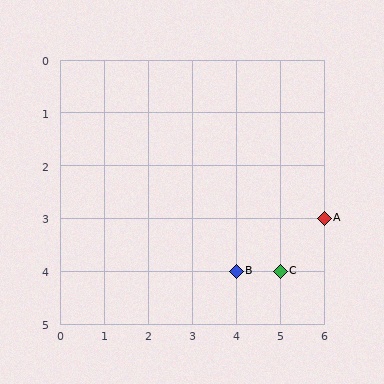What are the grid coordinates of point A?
Point A is at grid coordinates (6, 3).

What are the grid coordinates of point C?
Point C is at grid coordinates (5, 4).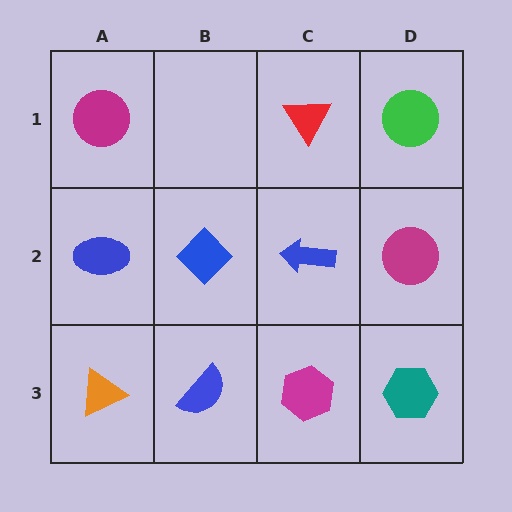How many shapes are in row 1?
3 shapes.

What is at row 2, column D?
A magenta circle.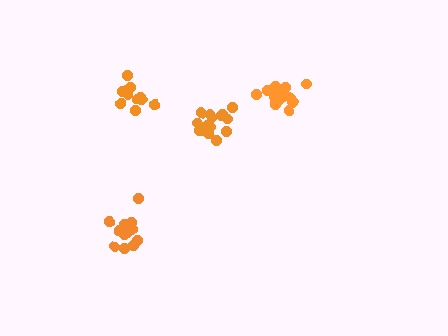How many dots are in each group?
Group 1: 13 dots, Group 2: 11 dots, Group 3: 14 dots, Group 4: 16 dots (54 total).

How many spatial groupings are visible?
There are 4 spatial groupings.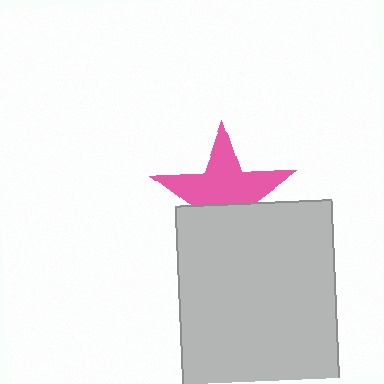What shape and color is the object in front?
The object in front is a light gray rectangle.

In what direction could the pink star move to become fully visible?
The pink star could move up. That would shift it out from behind the light gray rectangle entirely.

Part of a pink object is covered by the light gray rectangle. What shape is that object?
It is a star.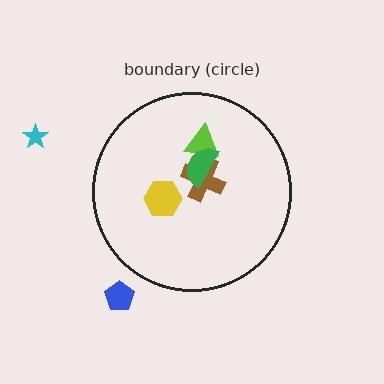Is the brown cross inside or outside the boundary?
Inside.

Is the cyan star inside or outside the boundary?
Outside.